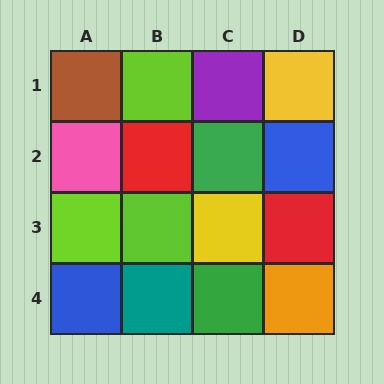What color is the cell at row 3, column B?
Lime.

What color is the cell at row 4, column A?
Blue.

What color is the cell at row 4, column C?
Green.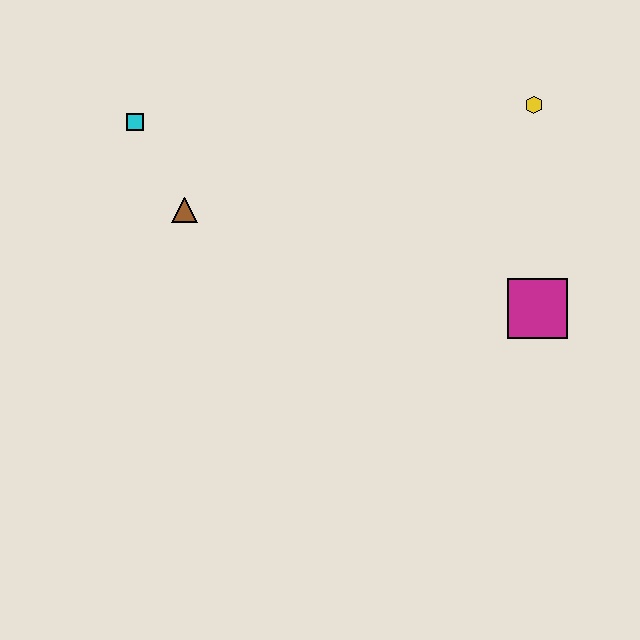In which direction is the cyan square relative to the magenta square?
The cyan square is to the left of the magenta square.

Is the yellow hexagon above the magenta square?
Yes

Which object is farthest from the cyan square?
The magenta square is farthest from the cyan square.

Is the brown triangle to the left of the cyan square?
No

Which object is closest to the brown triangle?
The cyan square is closest to the brown triangle.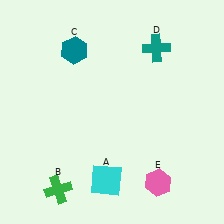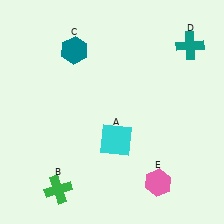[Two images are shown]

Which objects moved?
The objects that moved are: the cyan square (A), the teal cross (D).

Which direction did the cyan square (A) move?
The cyan square (A) moved up.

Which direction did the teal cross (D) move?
The teal cross (D) moved right.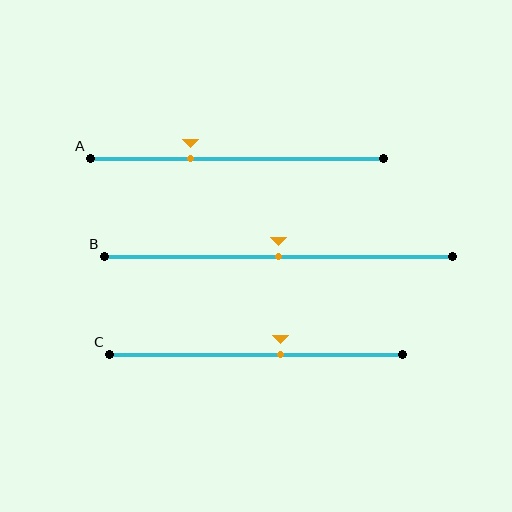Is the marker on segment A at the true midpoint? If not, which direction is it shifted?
No, the marker on segment A is shifted to the left by about 16% of the segment length.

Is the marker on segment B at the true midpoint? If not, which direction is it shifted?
Yes, the marker on segment B is at the true midpoint.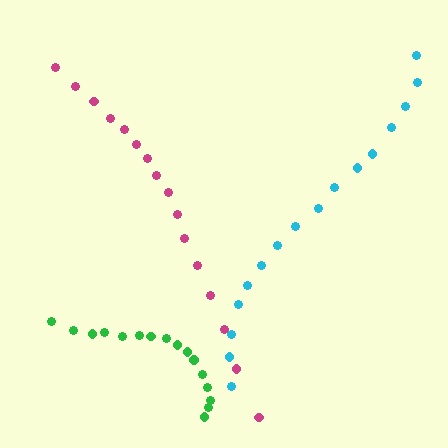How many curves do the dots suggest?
There are 3 distinct paths.